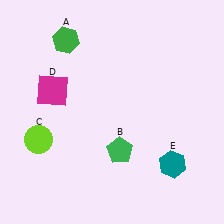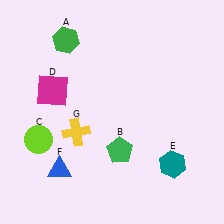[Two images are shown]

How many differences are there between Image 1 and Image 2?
There are 2 differences between the two images.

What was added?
A blue triangle (F), a yellow cross (G) were added in Image 2.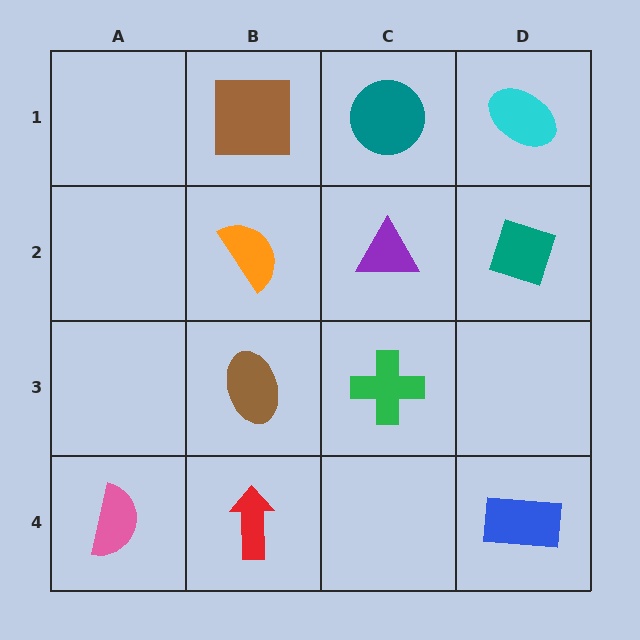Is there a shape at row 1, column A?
No, that cell is empty.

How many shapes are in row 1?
3 shapes.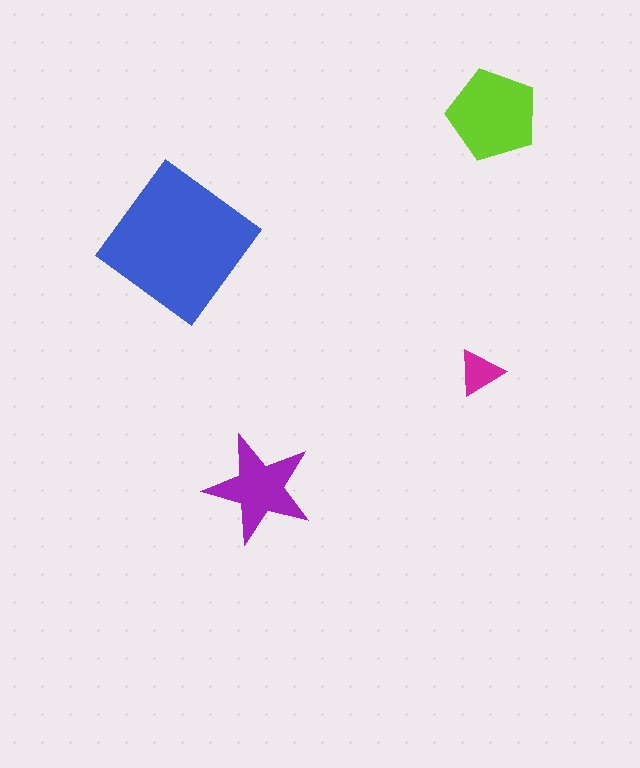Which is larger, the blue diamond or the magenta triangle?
The blue diamond.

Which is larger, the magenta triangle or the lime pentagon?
The lime pentagon.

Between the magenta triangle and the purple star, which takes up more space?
The purple star.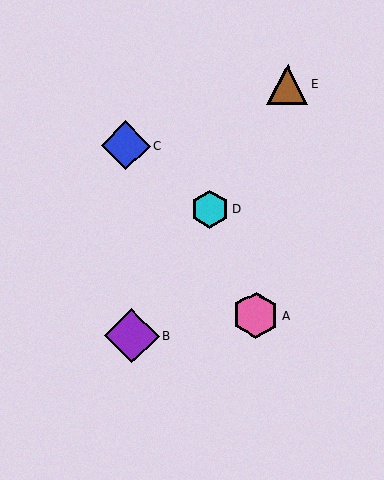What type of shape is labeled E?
Shape E is a brown triangle.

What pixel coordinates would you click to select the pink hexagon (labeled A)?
Click at (256, 315) to select the pink hexagon A.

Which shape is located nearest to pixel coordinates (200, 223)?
The cyan hexagon (labeled D) at (210, 209) is nearest to that location.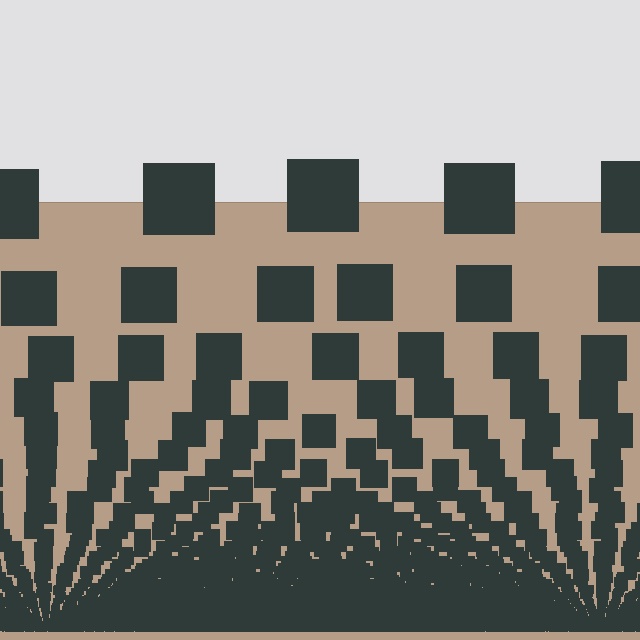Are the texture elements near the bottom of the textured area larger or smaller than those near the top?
Smaller. The gradient is inverted — elements near the bottom are smaller and denser.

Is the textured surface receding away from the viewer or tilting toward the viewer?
The surface appears to tilt toward the viewer. Texture elements get larger and sparser toward the top.